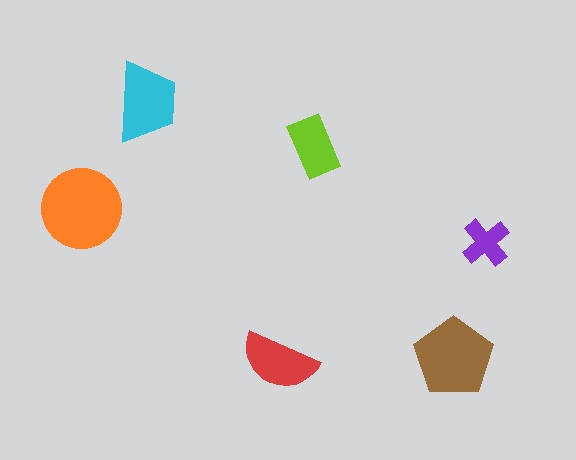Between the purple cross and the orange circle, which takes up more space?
The orange circle.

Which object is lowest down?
The red semicircle is bottommost.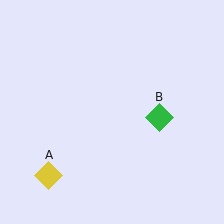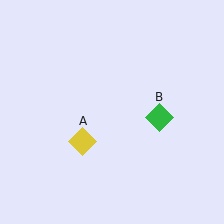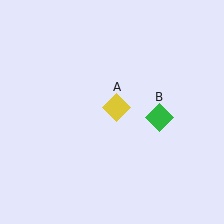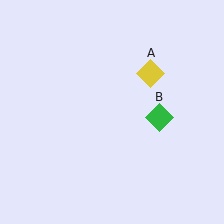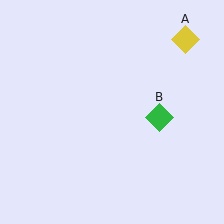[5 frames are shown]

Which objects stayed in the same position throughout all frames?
Green diamond (object B) remained stationary.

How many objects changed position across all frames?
1 object changed position: yellow diamond (object A).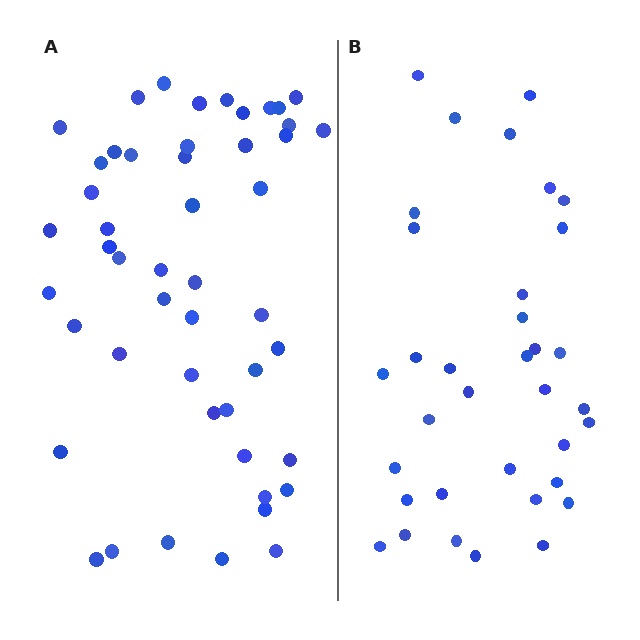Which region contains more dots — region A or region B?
Region A (the left region) has more dots.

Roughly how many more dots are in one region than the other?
Region A has approximately 15 more dots than region B.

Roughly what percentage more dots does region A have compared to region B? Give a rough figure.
About 40% more.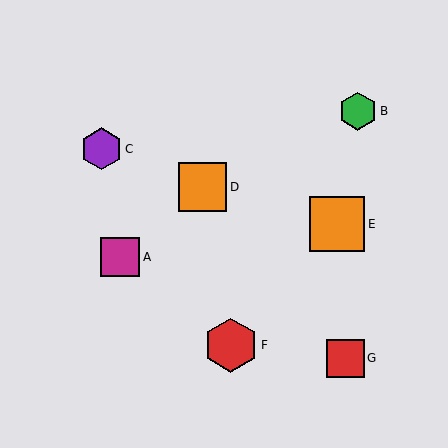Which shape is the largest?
The orange square (labeled E) is the largest.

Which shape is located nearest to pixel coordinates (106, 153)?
The purple hexagon (labeled C) at (101, 149) is nearest to that location.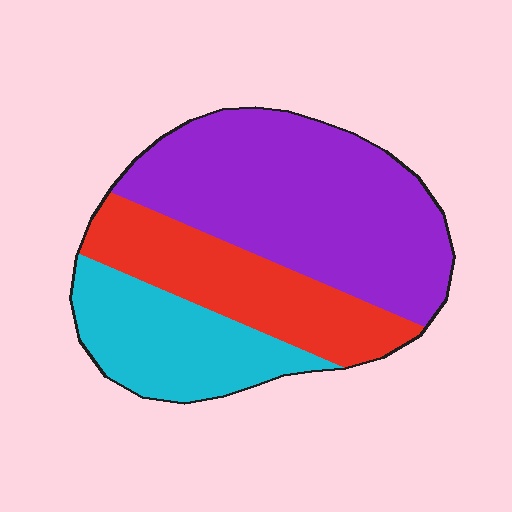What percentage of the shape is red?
Red takes up about one quarter (1/4) of the shape.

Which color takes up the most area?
Purple, at roughly 50%.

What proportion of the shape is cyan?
Cyan covers roughly 25% of the shape.